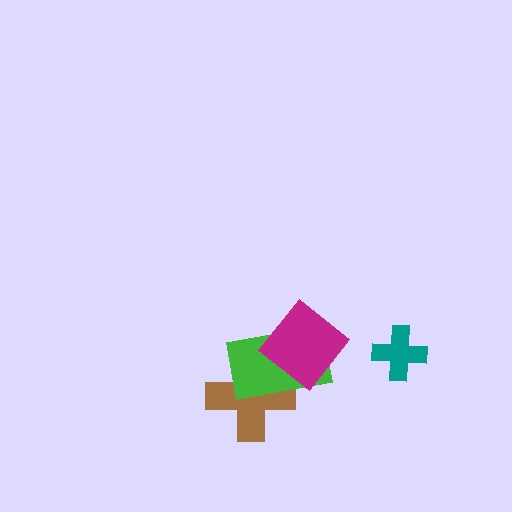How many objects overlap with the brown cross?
1 object overlaps with the brown cross.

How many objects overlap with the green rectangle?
2 objects overlap with the green rectangle.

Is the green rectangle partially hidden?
Yes, it is partially covered by another shape.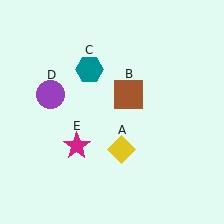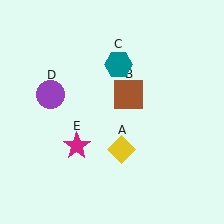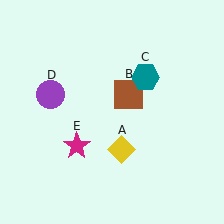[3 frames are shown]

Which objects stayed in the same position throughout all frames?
Yellow diamond (object A) and brown square (object B) and purple circle (object D) and magenta star (object E) remained stationary.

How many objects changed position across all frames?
1 object changed position: teal hexagon (object C).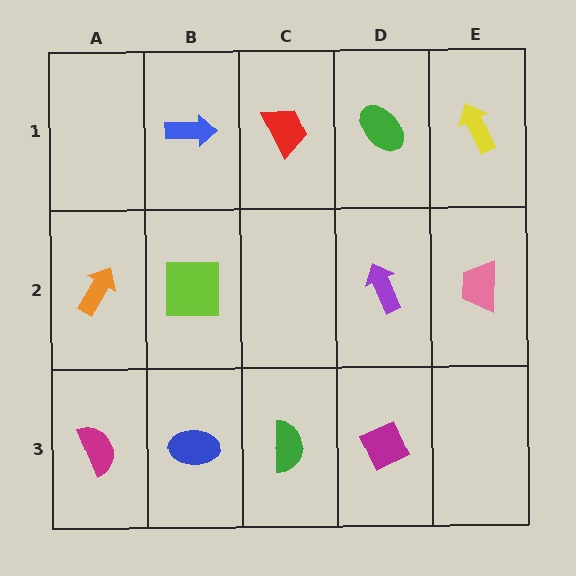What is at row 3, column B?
A blue ellipse.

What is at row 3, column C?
A green semicircle.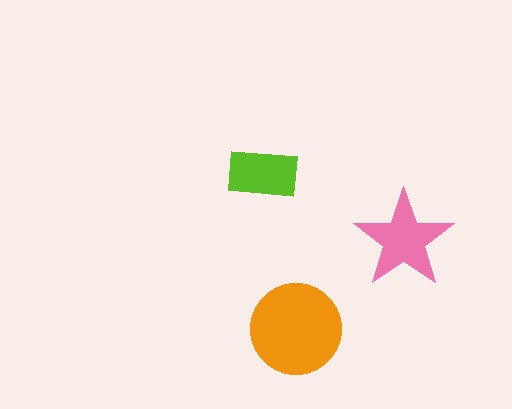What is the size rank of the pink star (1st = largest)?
2nd.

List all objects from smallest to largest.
The lime rectangle, the pink star, the orange circle.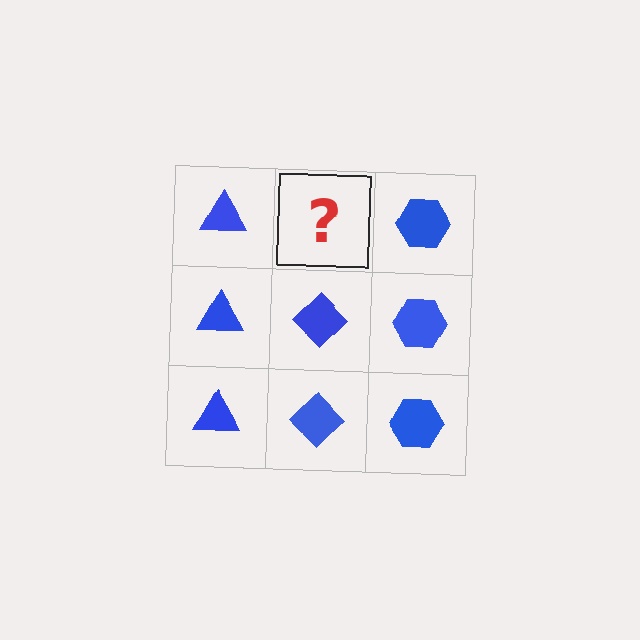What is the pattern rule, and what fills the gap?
The rule is that each column has a consistent shape. The gap should be filled with a blue diamond.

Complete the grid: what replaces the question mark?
The question mark should be replaced with a blue diamond.